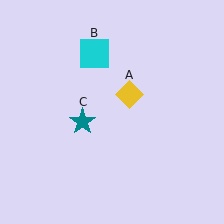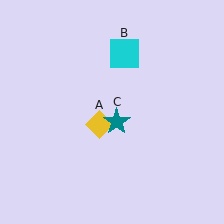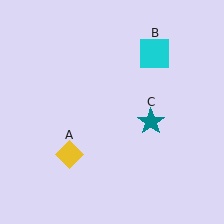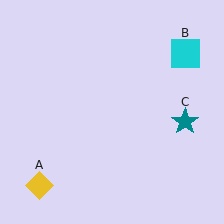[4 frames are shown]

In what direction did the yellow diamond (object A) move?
The yellow diamond (object A) moved down and to the left.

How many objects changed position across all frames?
3 objects changed position: yellow diamond (object A), cyan square (object B), teal star (object C).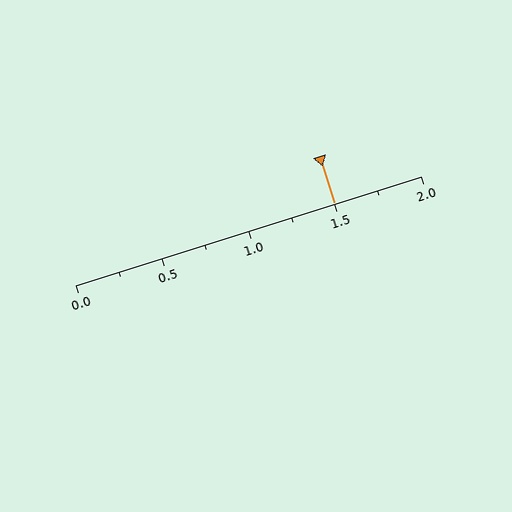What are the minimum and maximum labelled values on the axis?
The axis runs from 0.0 to 2.0.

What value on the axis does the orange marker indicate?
The marker indicates approximately 1.5.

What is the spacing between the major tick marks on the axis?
The major ticks are spaced 0.5 apart.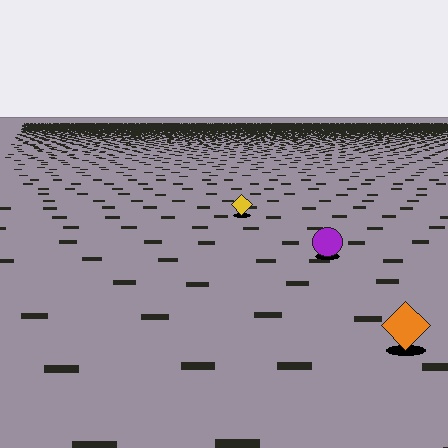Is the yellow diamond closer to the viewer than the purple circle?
No. The purple circle is closer — you can tell from the texture gradient: the ground texture is coarser near it.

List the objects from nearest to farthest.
From nearest to farthest: the orange diamond, the purple circle, the yellow diamond.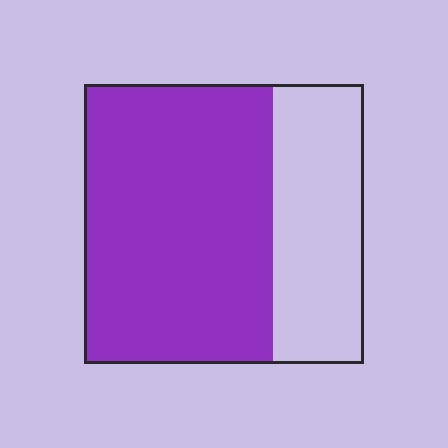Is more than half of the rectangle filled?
Yes.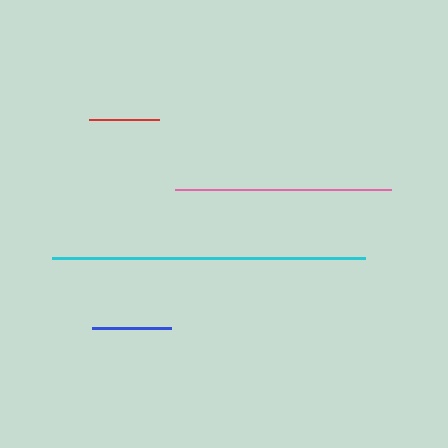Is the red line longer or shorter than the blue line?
The blue line is longer than the red line.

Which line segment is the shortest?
The red line is the shortest at approximately 70 pixels.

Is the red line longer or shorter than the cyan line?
The cyan line is longer than the red line.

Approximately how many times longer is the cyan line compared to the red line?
The cyan line is approximately 4.5 times the length of the red line.